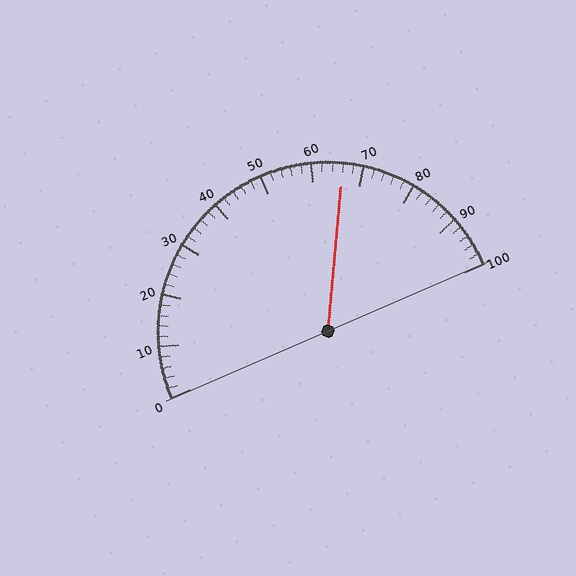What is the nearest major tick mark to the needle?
The nearest major tick mark is 70.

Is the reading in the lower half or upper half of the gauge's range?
The reading is in the upper half of the range (0 to 100).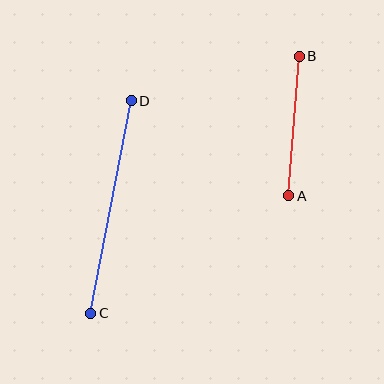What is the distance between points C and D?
The distance is approximately 216 pixels.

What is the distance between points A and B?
The distance is approximately 140 pixels.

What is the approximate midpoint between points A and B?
The midpoint is at approximately (294, 126) pixels.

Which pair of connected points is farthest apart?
Points C and D are farthest apart.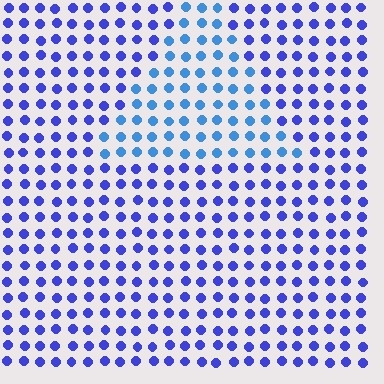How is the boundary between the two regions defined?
The boundary is defined purely by a slight shift in hue (about 30 degrees). Spacing, size, and orientation are identical on both sides.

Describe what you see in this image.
The image is filled with small blue elements in a uniform arrangement. A triangle-shaped region is visible where the elements are tinted to a slightly different hue, forming a subtle color boundary.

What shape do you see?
I see a triangle.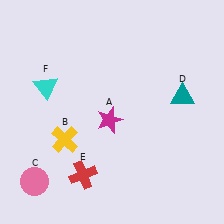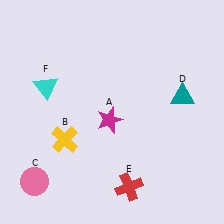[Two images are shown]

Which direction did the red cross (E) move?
The red cross (E) moved right.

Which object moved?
The red cross (E) moved right.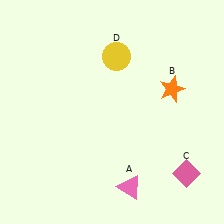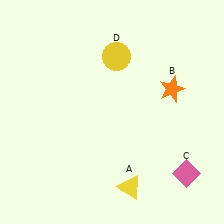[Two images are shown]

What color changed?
The triangle (A) changed from pink in Image 1 to yellow in Image 2.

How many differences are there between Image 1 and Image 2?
There is 1 difference between the two images.